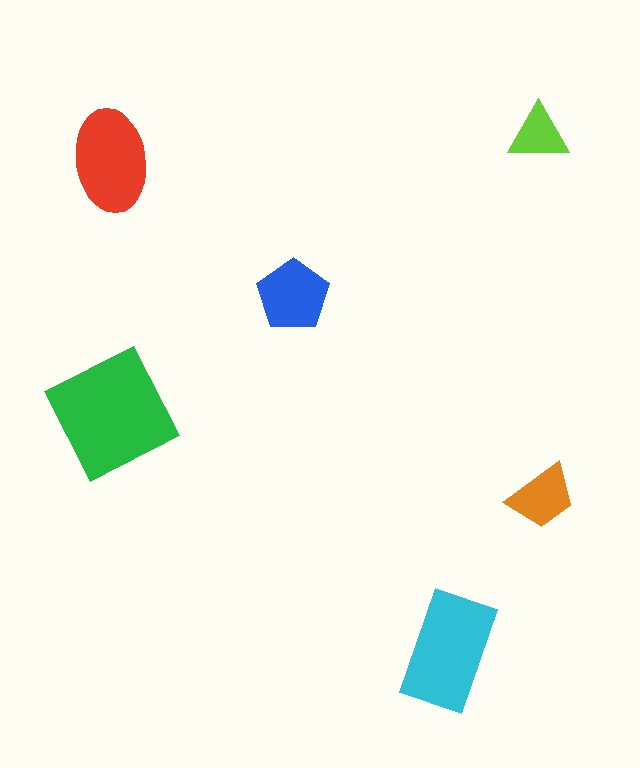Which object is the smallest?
The lime triangle.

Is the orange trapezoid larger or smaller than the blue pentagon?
Smaller.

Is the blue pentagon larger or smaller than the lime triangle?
Larger.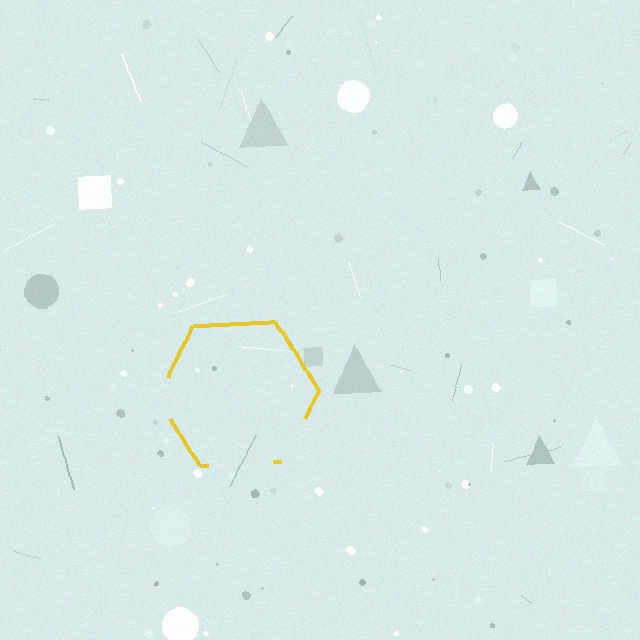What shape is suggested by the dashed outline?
The dashed outline suggests a hexagon.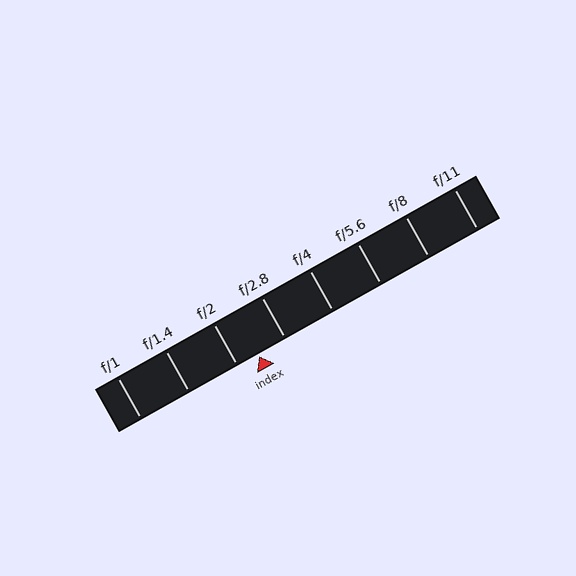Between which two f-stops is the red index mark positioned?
The index mark is between f/2 and f/2.8.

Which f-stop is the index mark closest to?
The index mark is closest to f/2.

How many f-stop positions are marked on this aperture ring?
There are 8 f-stop positions marked.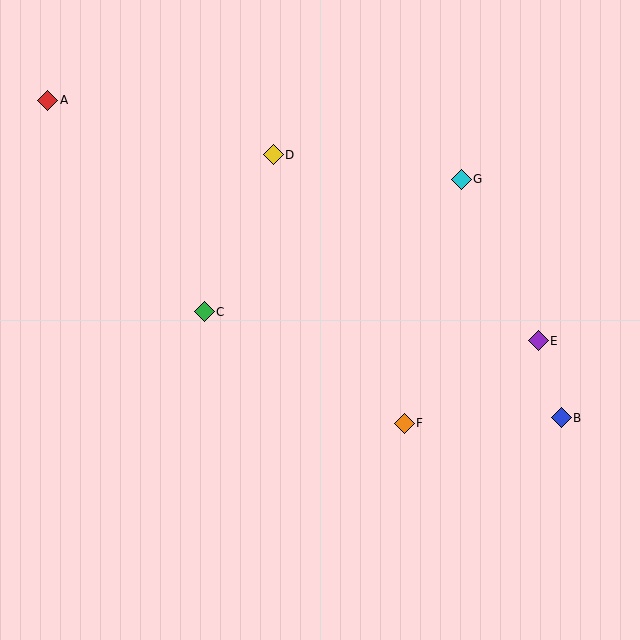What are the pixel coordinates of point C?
Point C is at (204, 312).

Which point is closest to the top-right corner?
Point G is closest to the top-right corner.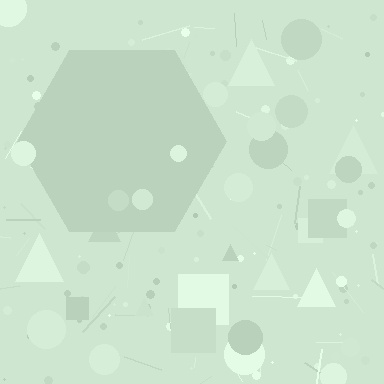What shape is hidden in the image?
A hexagon is hidden in the image.